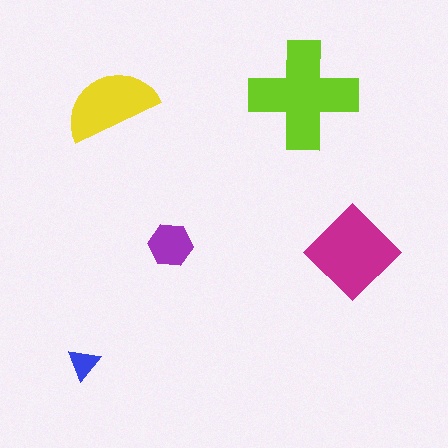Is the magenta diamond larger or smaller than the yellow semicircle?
Larger.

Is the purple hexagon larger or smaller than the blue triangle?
Larger.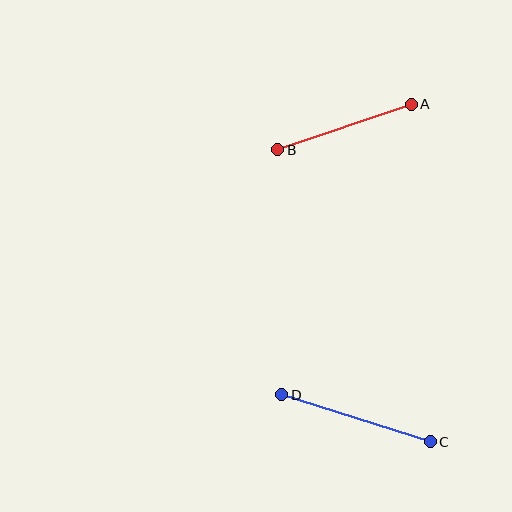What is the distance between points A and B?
The distance is approximately 141 pixels.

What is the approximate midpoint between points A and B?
The midpoint is at approximately (345, 127) pixels.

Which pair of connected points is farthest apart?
Points C and D are farthest apart.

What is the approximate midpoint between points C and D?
The midpoint is at approximately (356, 418) pixels.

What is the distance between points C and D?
The distance is approximately 156 pixels.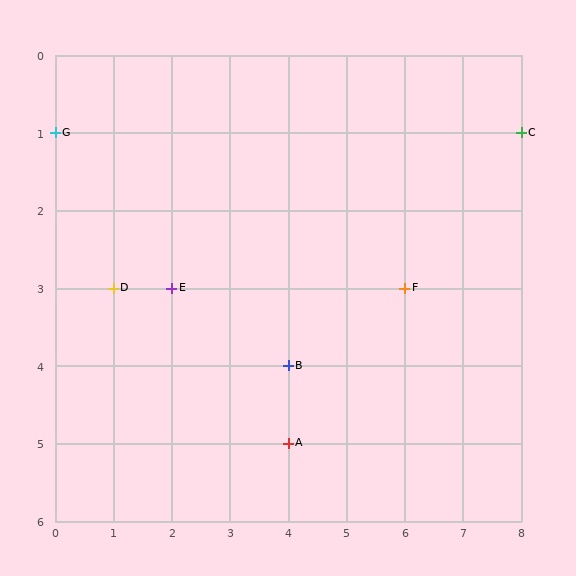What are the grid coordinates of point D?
Point D is at grid coordinates (1, 3).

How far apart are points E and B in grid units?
Points E and B are 2 columns and 1 row apart (about 2.2 grid units diagonally).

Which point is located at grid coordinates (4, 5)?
Point A is at (4, 5).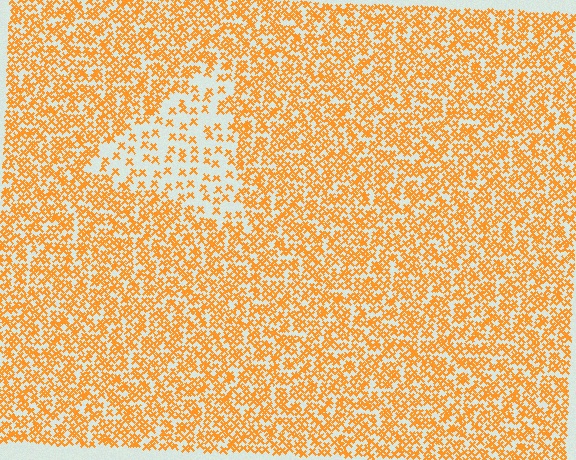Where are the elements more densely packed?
The elements are more densely packed outside the triangle boundary.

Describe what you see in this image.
The image contains small orange elements arranged at two different densities. A triangle-shaped region is visible where the elements are less densely packed than the surrounding area.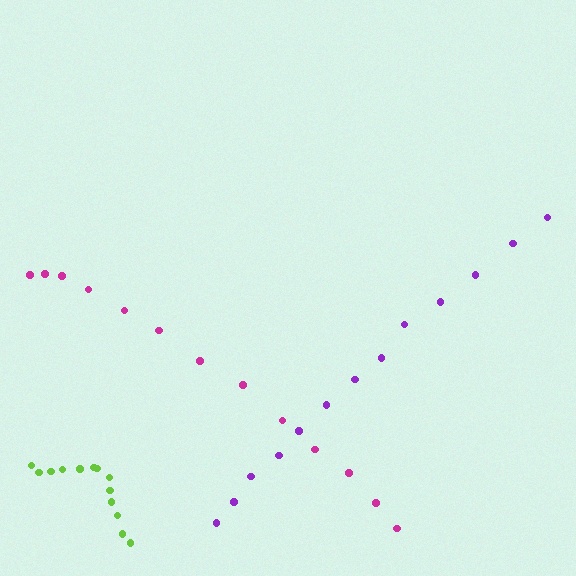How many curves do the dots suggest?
There are 3 distinct paths.